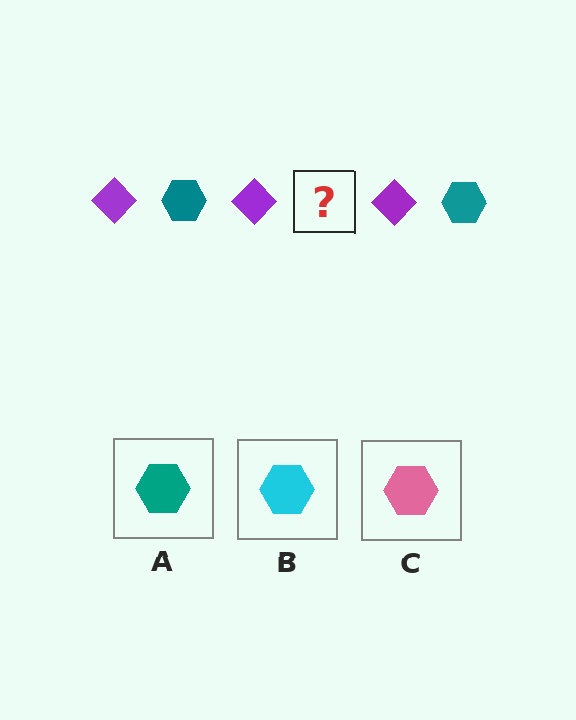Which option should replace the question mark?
Option A.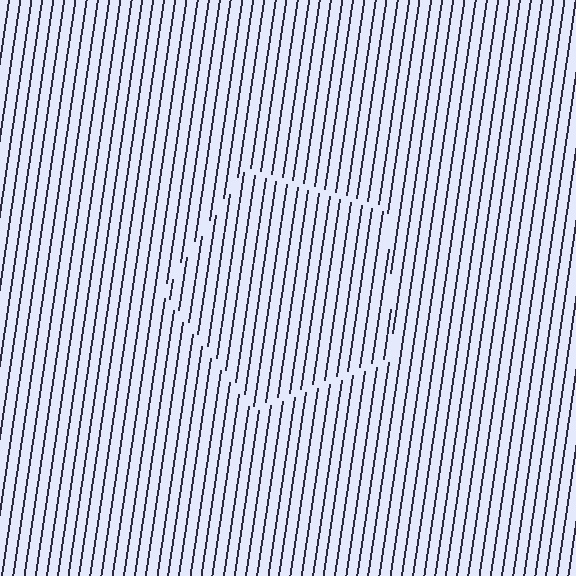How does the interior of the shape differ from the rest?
The interior of the shape contains the same grating, shifted by half a period — the contour is defined by the phase discontinuity where line-ends from the inner and outer gratings abut.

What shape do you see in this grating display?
An illusory pentagon. The interior of the shape contains the same grating, shifted by half a period — the contour is defined by the phase discontinuity where line-ends from the inner and outer gratings abut.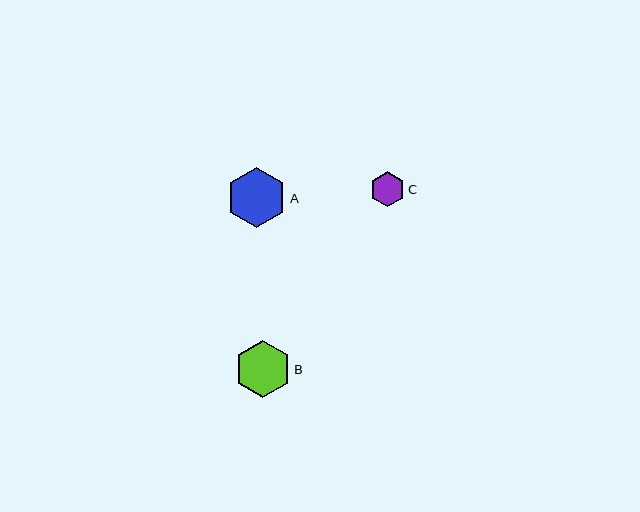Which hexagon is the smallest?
Hexagon C is the smallest with a size of approximately 35 pixels.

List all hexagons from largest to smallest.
From largest to smallest: A, B, C.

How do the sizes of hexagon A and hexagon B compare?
Hexagon A and hexagon B are approximately the same size.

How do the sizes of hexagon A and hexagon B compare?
Hexagon A and hexagon B are approximately the same size.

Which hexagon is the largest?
Hexagon A is the largest with a size of approximately 60 pixels.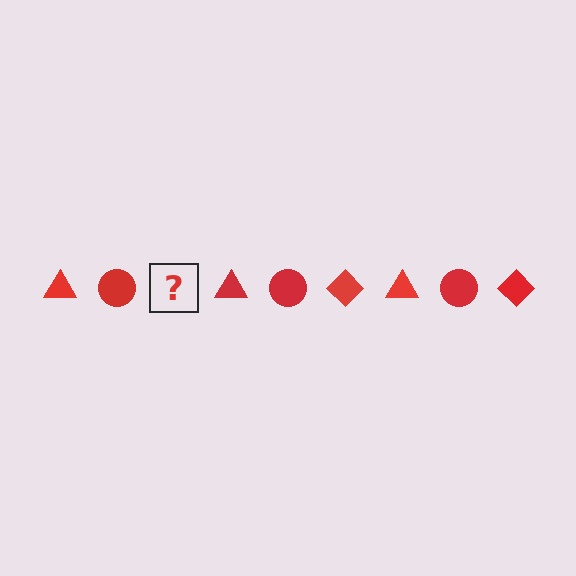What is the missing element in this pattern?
The missing element is a red diamond.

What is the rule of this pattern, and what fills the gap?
The rule is that the pattern cycles through triangle, circle, diamond shapes in red. The gap should be filled with a red diamond.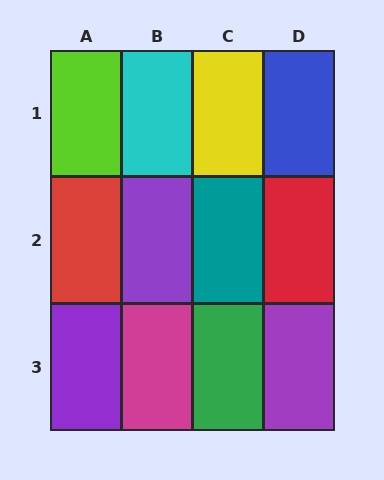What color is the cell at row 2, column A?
Red.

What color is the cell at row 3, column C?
Green.